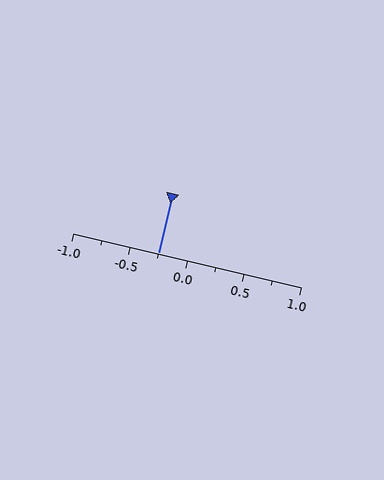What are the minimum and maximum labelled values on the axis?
The axis runs from -1.0 to 1.0.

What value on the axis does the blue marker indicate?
The marker indicates approximately -0.25.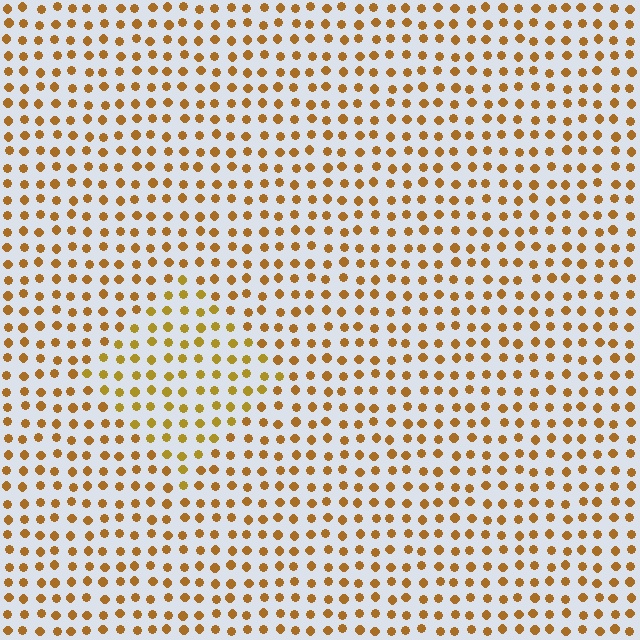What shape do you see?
I see a diamond.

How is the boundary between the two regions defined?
The boundary is defined purely by a slight shift in hue (about 17 degrees). Spacing, size, and orientation are identical on both sides.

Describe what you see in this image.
The image is filled with small brown elements in a uniform arrangement. A diamond-shaped region is visible where the elements are tinted to a slightly different hue, forming a subtle color boundary.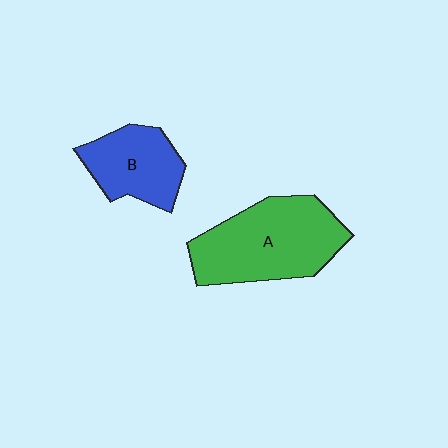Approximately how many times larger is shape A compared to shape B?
Approximately 1.7 times.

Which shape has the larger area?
Shape A (green).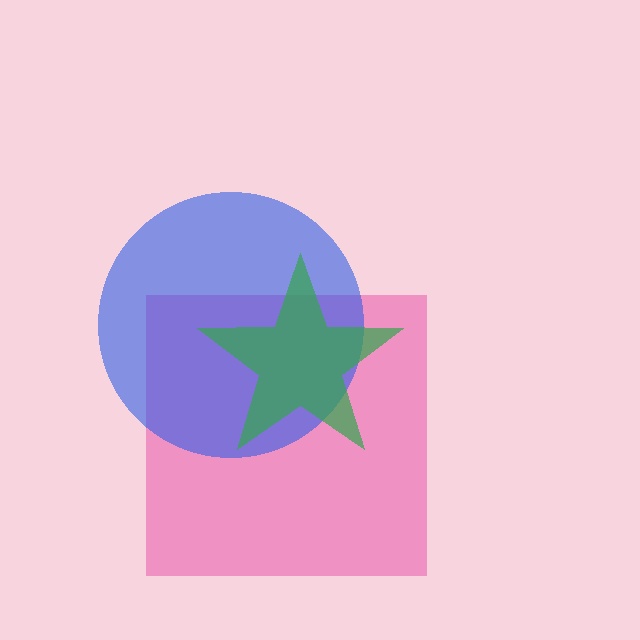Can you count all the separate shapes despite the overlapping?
Yes, there are 3 separate shapes.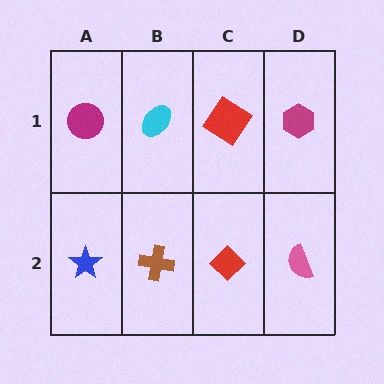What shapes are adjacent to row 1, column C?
A red diamond (row 2, column C), a cyan ellipse (row 1, column B), a magenta hexagon (row 1, column D).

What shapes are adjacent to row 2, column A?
A magenta circle (row 1, column A), a brown cross (row 2, column B).